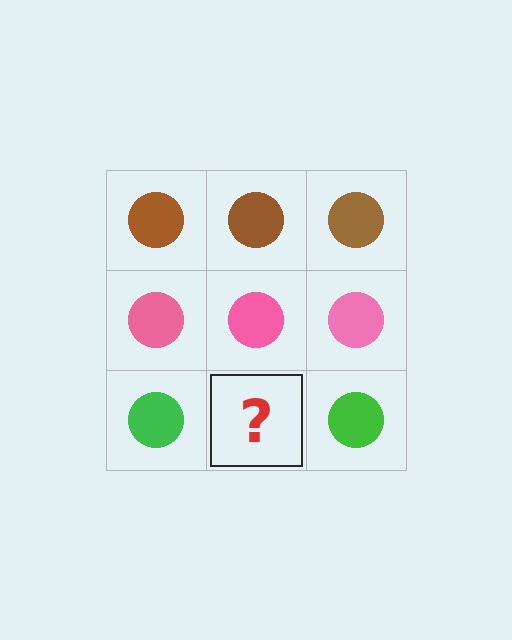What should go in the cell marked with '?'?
The missing cell should contain a green circle.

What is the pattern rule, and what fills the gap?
The rule is that each row has a consistent color. The gap should be filled with a green circle.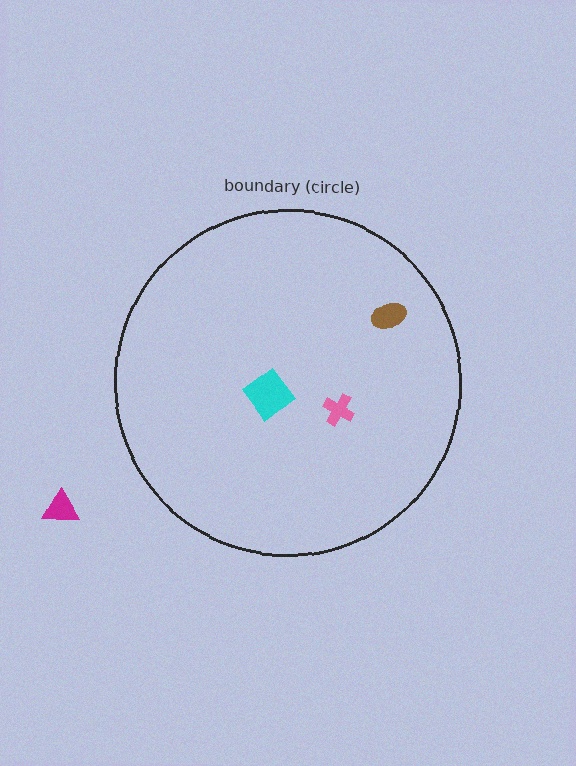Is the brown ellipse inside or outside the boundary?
Inside.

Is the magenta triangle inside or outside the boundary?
Outside.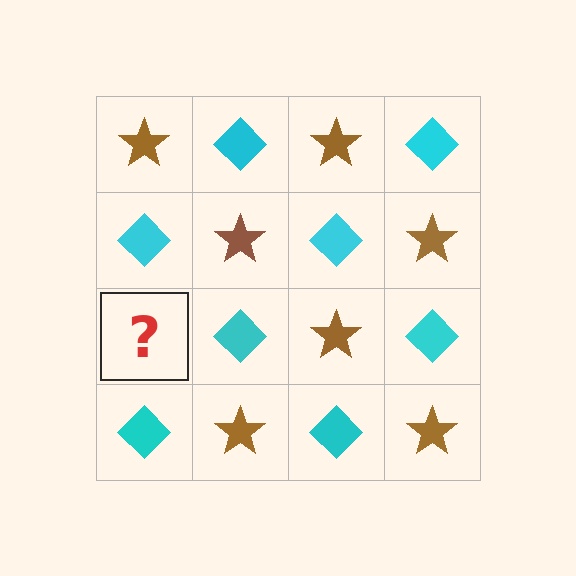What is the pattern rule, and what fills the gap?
The rule is that it alternates brown star and cyan diamond in a checkerboard pattern. The gap should be filled with a brown star.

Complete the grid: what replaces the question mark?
The question mark should be replaced with a brown star.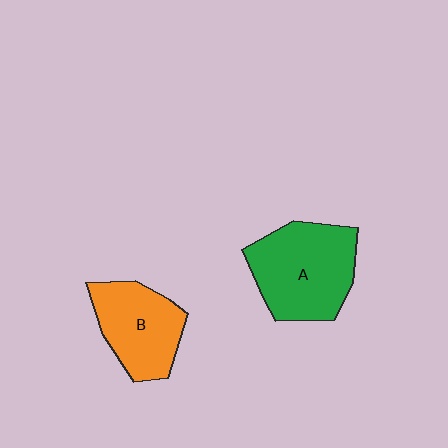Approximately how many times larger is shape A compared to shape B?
Approximately 1.3 times.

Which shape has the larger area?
Shape A (green).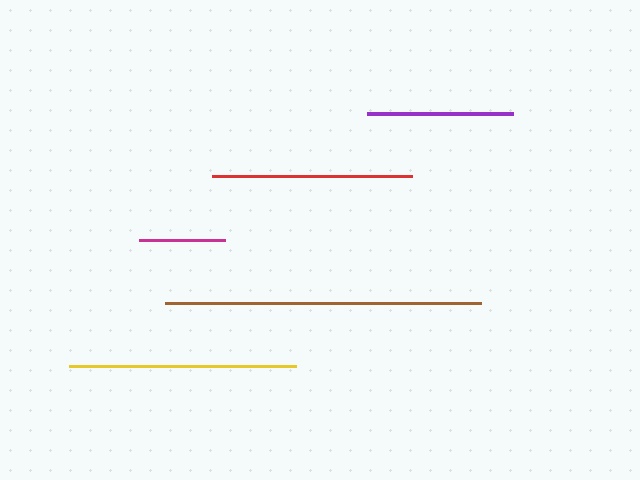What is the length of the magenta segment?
The magenta segment is approximately 87 pixels long.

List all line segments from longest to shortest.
From longest to shortest: brown, yellow, red, purple, magenta.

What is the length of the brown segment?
The brown segment is approximately 316 pixels long.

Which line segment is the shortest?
The magenta line is the shortest at approximately 87 pixels.